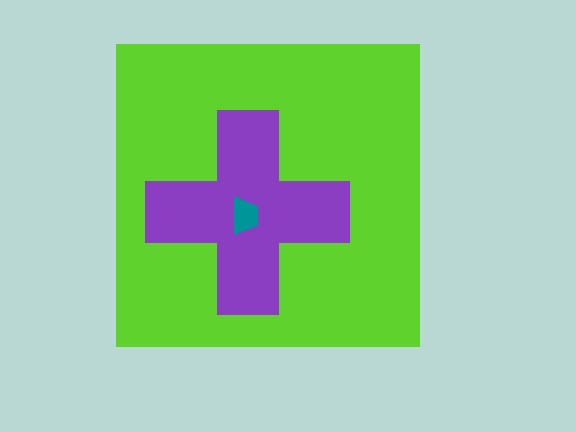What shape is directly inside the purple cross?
The teal trapezoid.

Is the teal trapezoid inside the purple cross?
Yes.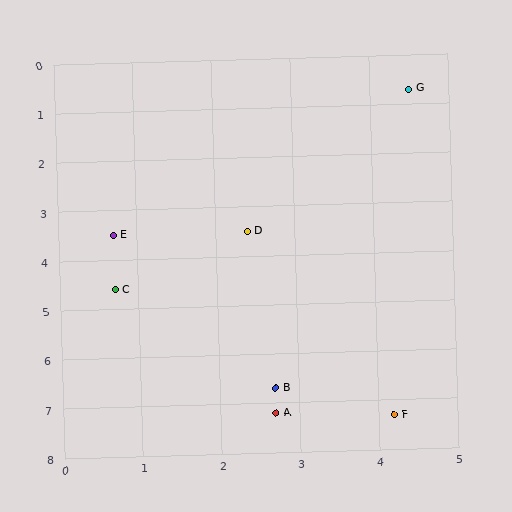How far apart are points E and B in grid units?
Points E and B are about 3.8 grid units apart.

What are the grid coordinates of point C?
Point C is at approximately (0.7, 4.6).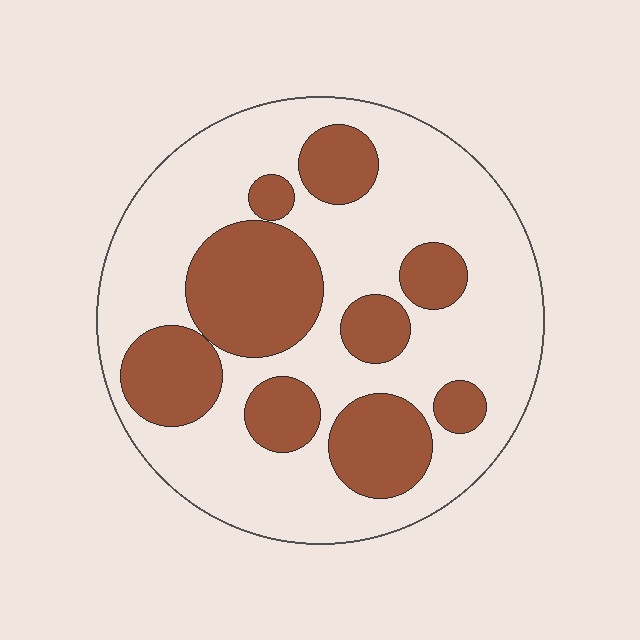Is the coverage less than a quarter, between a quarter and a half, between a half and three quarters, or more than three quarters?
Between a quarter and a half.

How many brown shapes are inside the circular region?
9.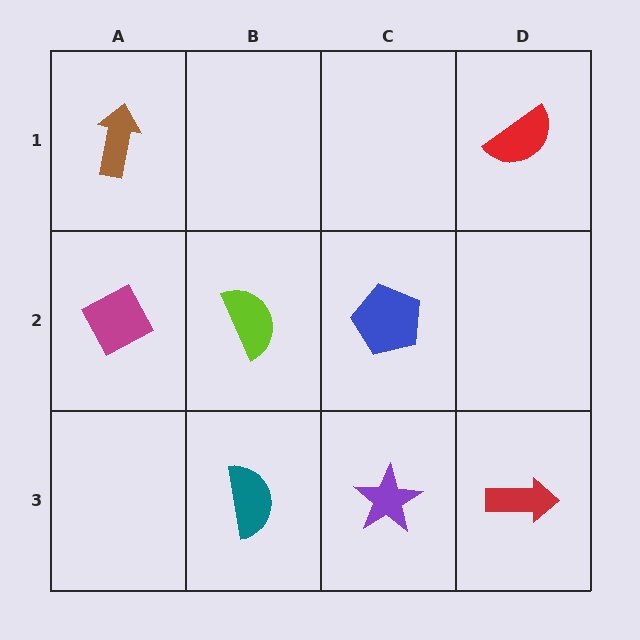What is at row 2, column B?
A lime semicircle.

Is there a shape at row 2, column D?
No, that cell is empty.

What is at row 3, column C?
A purple star.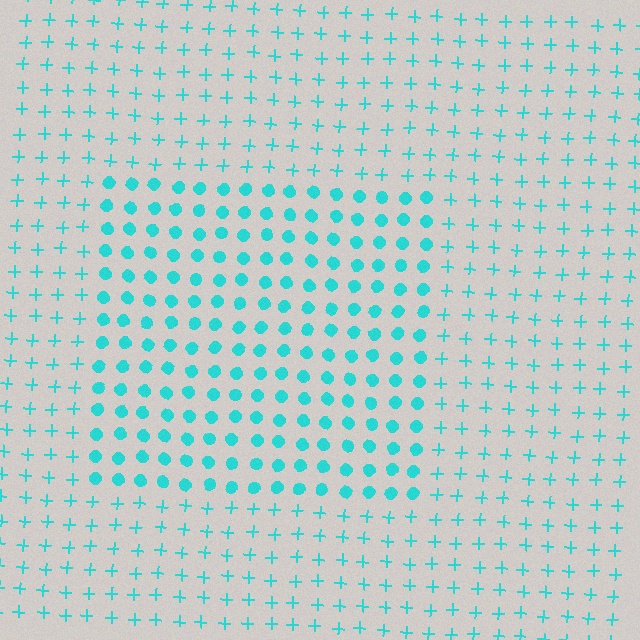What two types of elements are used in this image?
The image uses circles inside the rectangle region and plus signs outside it.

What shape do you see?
I see a rectangle.